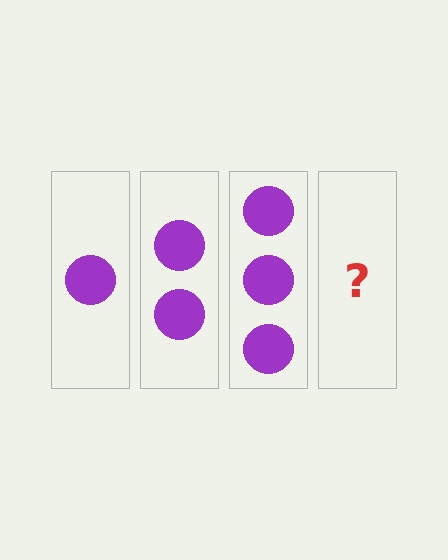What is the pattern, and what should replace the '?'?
The pattern is that each step adds one more circle. The '?' should be 4 circles.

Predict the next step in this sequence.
The next step is 4 circles.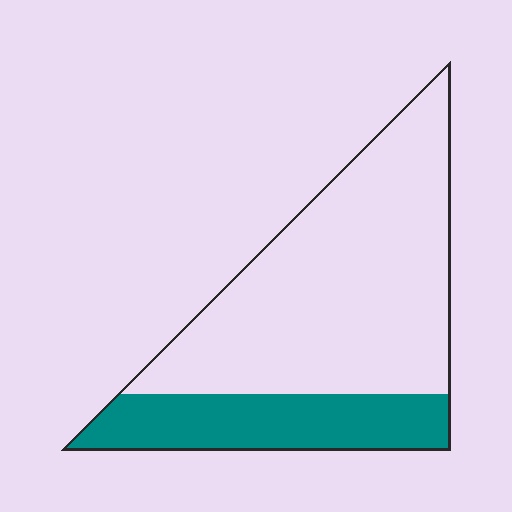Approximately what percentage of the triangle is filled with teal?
Approximately 25%.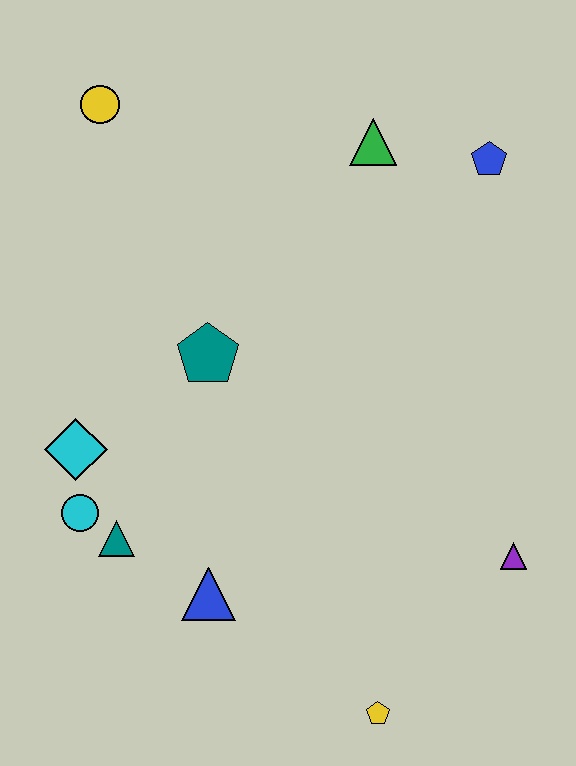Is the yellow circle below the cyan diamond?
No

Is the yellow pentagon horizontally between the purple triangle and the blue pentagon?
No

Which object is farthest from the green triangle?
The yellow pentagon is farthest from the green triangle.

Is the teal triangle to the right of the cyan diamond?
Yes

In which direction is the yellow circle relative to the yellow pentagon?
The yellow circle is above the yellow pentagon.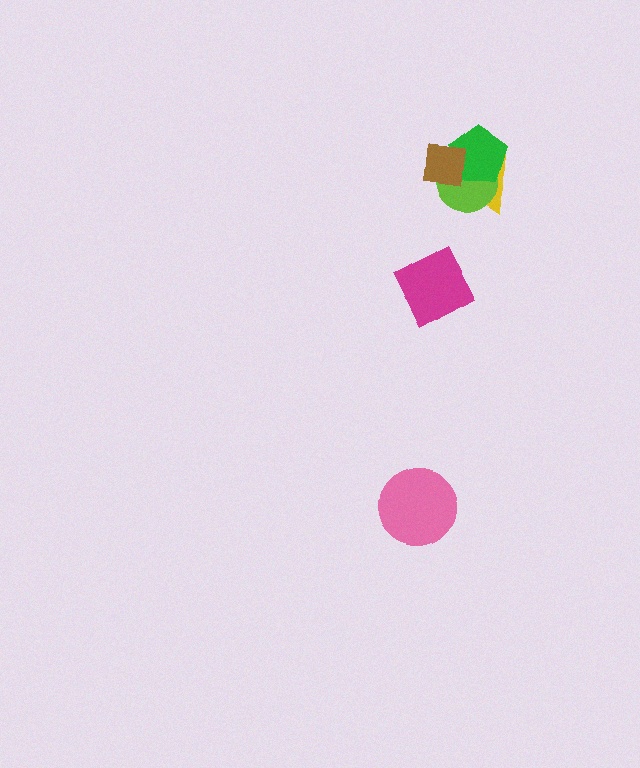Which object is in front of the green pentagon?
The brown square is in front of the green pentagon.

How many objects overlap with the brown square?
3 objects overlap with the brown square.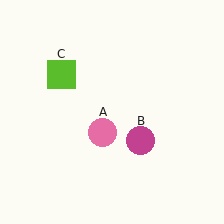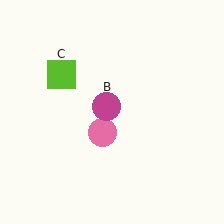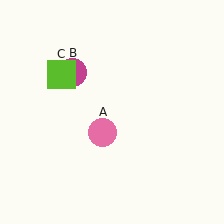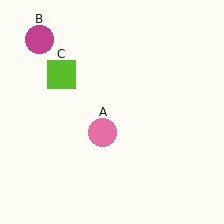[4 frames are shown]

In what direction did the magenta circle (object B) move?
The magenta circle (object B) moved up and to the left.